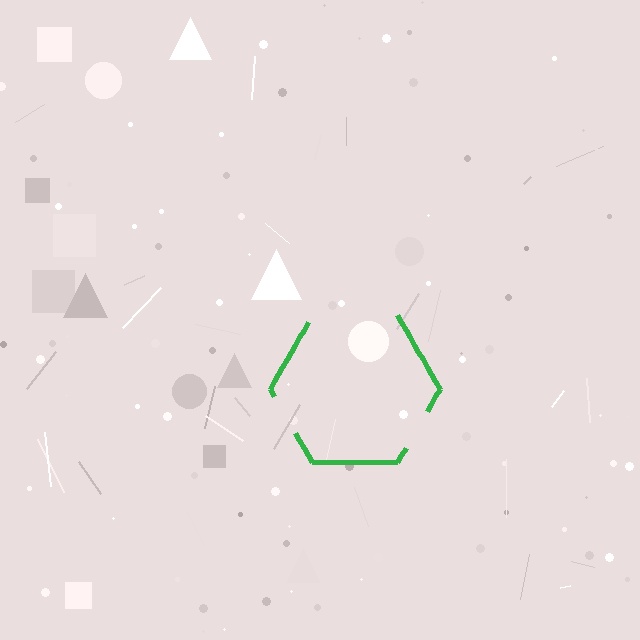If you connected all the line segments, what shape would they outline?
They would outline a hexagon.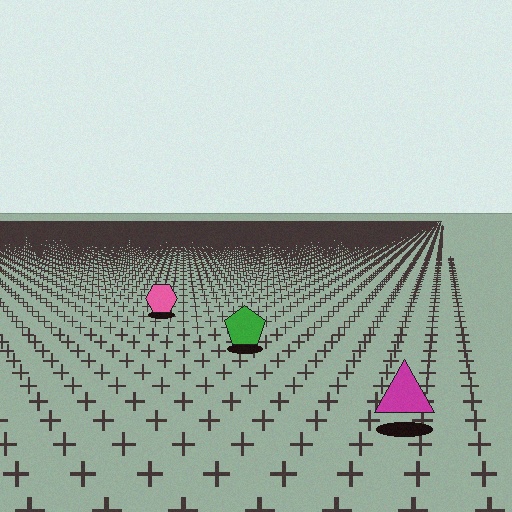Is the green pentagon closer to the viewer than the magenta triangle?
No. The magenta triangle is closer — you can tell from the texture gradient: the ground texture is coarser near it.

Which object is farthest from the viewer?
The pink hexagon is farthest from the viewer. It appears smaller and the ground texture around it is denser.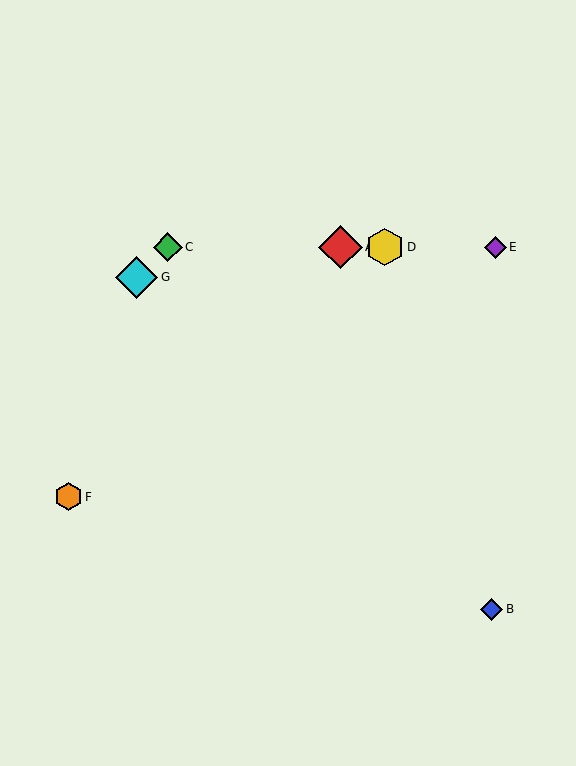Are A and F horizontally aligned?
No, A is at y≈247 and F is at y≈497.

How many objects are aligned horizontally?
4 objects (A, C, D, E) are aligned horizontally.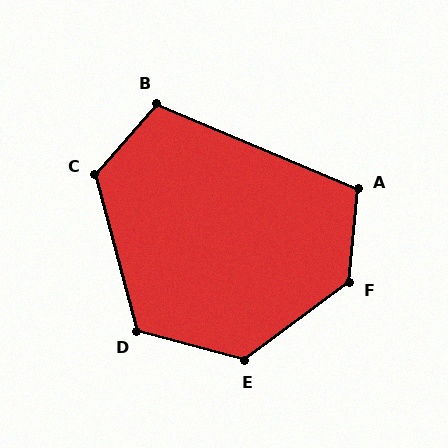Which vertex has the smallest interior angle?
B, at approximately 108 degrees.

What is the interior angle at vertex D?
Approximately 120 degrees (obtuse).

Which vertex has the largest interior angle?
F, at approximately 132 degrees.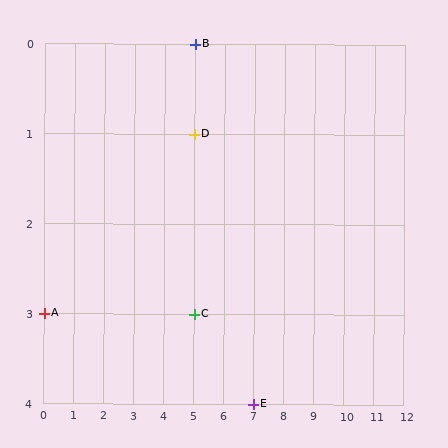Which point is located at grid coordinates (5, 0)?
Point B is at (5, 0).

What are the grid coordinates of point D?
Point D is at grid coordinates (5, 1).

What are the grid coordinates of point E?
Point E is at grid coordinates (7, 4).